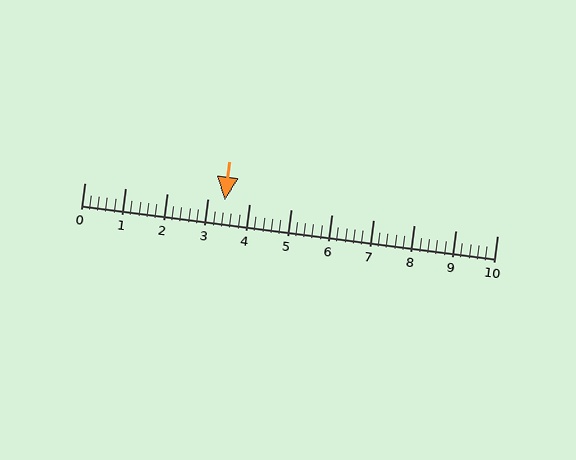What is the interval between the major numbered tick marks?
The major tick marks are spaced 1 units apart.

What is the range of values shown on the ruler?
The ruler shows values from 0 to 10.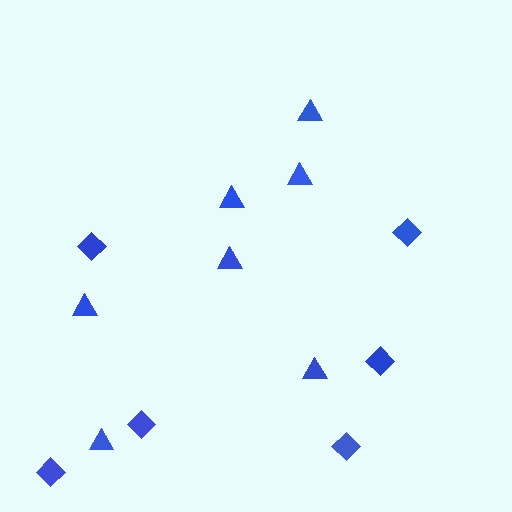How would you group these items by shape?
There are 2 groups: one group of diamonds (6) and one group of triangles (7).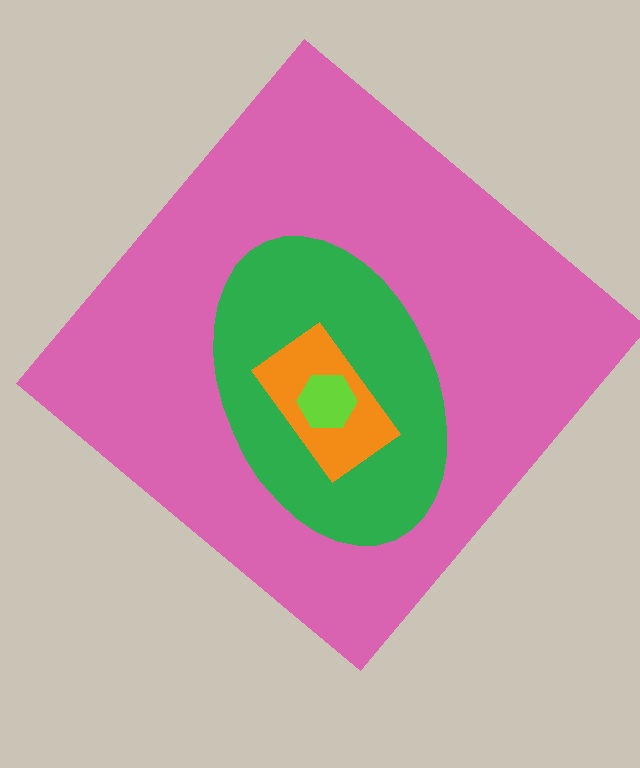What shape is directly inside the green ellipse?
The orange rectangle.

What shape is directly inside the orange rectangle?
The lime hexagon.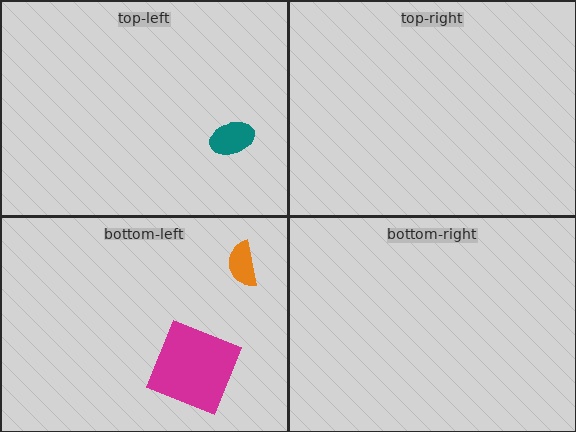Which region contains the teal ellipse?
The top-left region.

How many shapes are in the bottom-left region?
2.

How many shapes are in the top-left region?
1.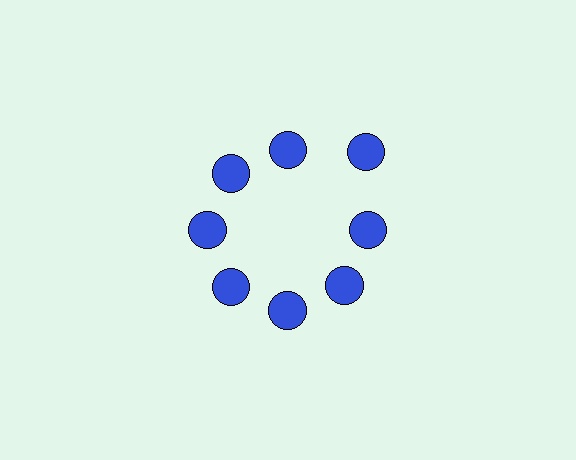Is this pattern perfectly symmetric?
No. The 8 blue circles are arranged in a ring, but one element near the 2 o'clock position is pushed outward from the center, breaking the 8-fold rotational symmetry.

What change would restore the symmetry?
The symmetry would be restored by moving it inward, back onto the ring so that all 8 circles sit at equal angles and equal distance from the center.